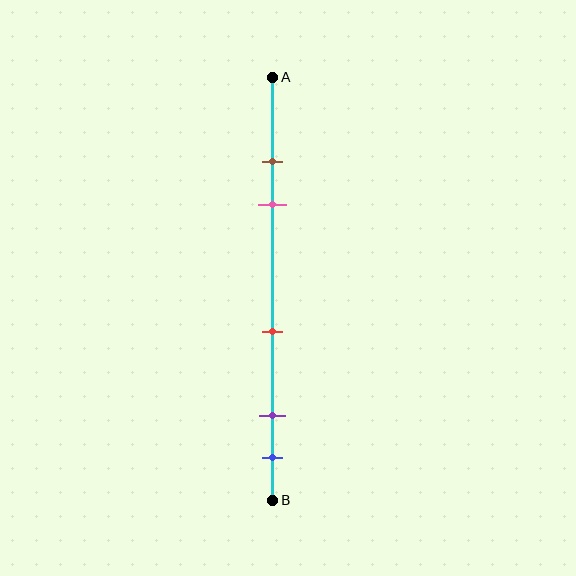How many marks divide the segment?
There are 5 marks dividing the segment.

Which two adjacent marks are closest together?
The brown and pink marks are the closest adjacent pair.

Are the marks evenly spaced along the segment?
No, the marks are not evenly spaced.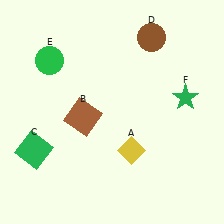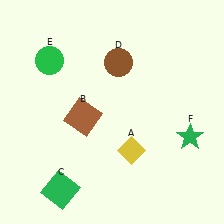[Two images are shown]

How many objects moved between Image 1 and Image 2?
3 objects moved between the two images.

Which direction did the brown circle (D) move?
The brown circle (D) moved left.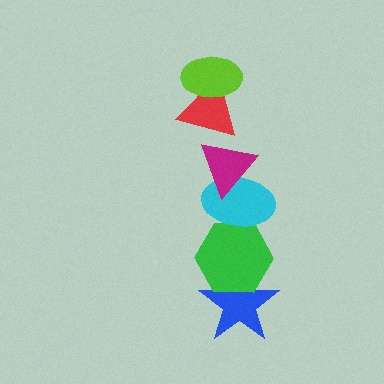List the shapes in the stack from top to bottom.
From top to bottom: the lime ellipse, the red triangle, the magenta triangle, the cyan ellipse, the green hexagon, the blue star.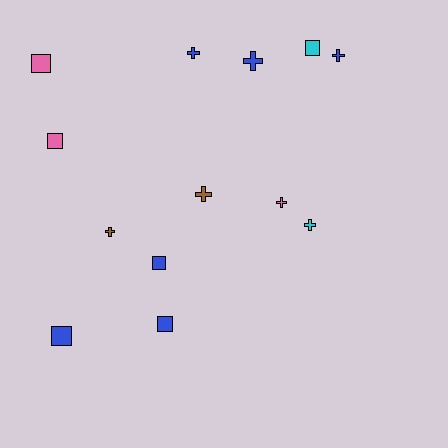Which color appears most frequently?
Blue, with 6 objects.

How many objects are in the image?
There are 13 objects.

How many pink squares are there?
There are 2 pink squares.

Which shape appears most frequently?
Cross, with 7 objects.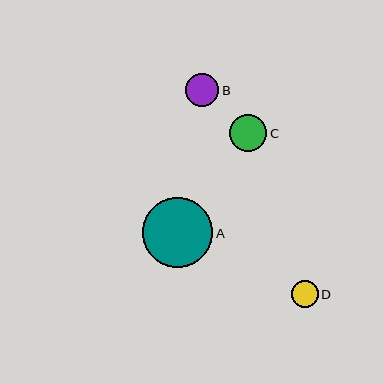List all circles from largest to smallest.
From largest to smallest: A, C, B, D.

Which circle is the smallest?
Circle D is the smallest with a size of approximately 27 pixels.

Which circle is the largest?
Circle A is the largest with a size of approximately 71 pixels.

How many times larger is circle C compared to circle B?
Circle C is approximately 1.1 times the size of circle B.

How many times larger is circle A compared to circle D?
Circle A is approximately 2.6 times the size of circle D.